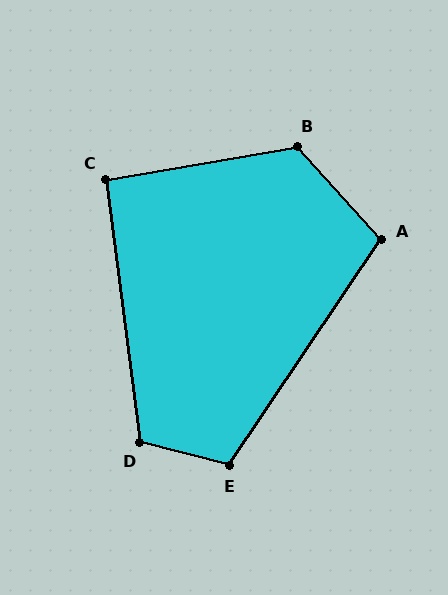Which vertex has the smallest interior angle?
C, at approximately 92 degrees.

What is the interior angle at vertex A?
Approximately 104 degrees (obtuse).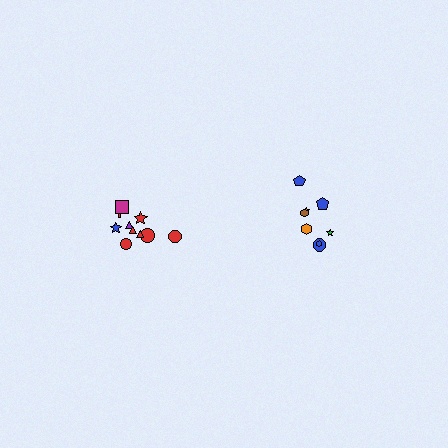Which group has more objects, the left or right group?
The left group.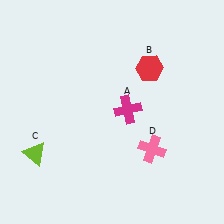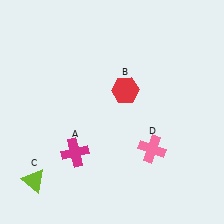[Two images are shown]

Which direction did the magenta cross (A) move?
The magenta cross (A) moved left.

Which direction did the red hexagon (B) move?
The red hexagon (B) moved left.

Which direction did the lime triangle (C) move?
The lime triangle (C) moved down.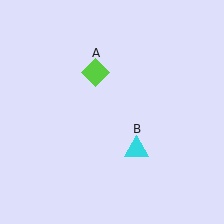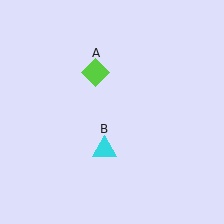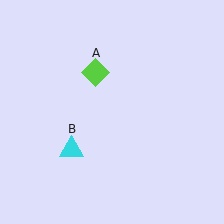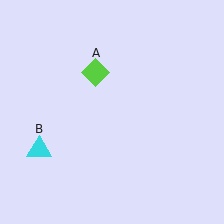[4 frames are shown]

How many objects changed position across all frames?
1 object changed position: cyan triangle (object B).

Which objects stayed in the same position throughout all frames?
Lime diamond (object A) remained stationary.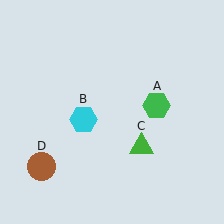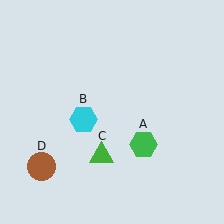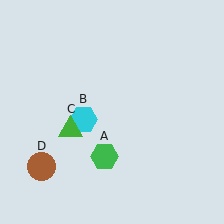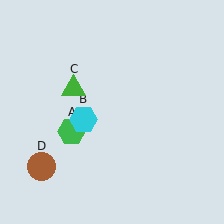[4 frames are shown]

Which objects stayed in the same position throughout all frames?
Cyan hexagon (object B) and brown circle (object D) remained stationary.